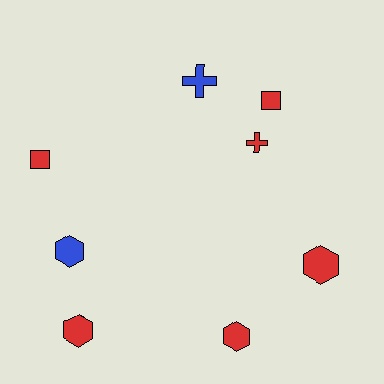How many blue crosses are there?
There is 1 blue cross.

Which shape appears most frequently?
Hexagon, with 4 objects.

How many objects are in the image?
There are 8 objects.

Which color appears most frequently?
Red, with 6 objects.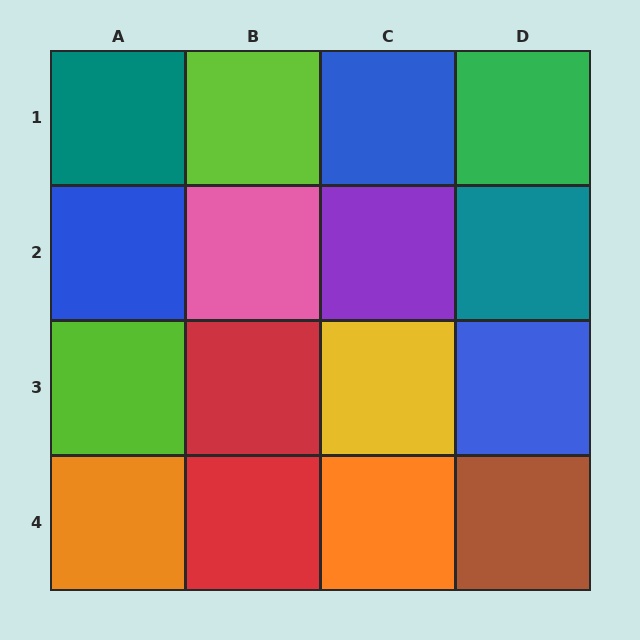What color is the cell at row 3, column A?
Lime.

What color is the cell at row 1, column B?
Lime.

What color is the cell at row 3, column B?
Red.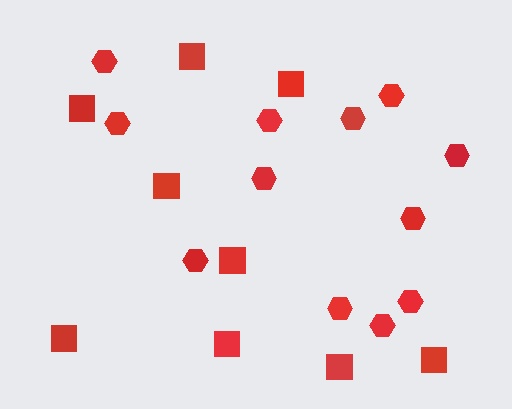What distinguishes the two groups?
There are 2 groups: one group of hexagons (12) and one group of squares (9).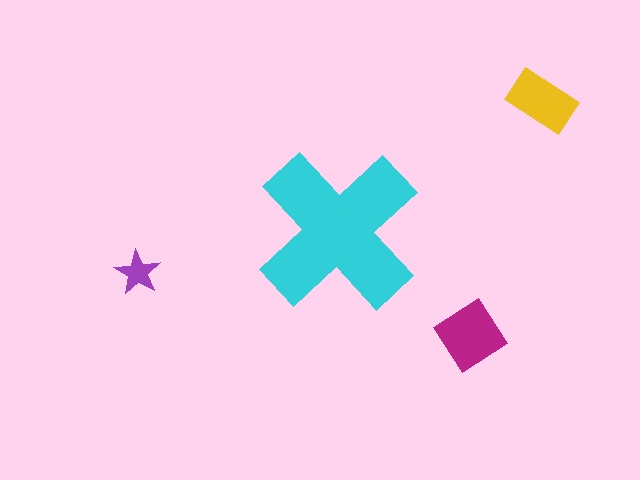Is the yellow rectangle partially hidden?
No, the yellow rectangle is fully visible.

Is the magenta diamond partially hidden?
No, the magenta diamond is fully visible.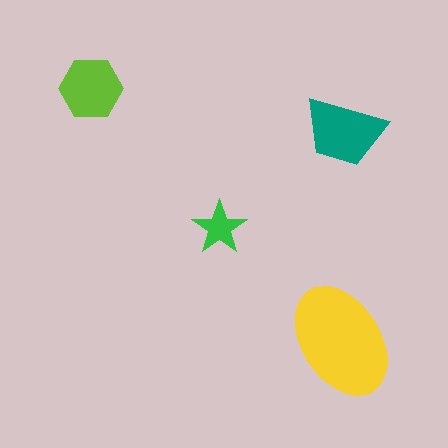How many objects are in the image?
There are 4 objects in the image.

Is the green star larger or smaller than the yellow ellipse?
Smaller.